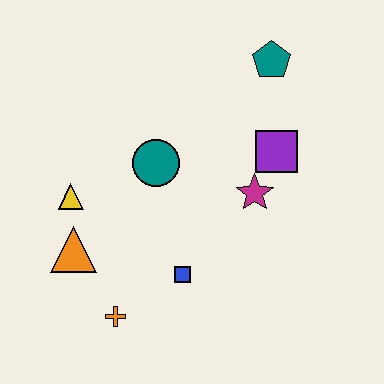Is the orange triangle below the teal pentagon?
Yes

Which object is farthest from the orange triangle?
The teal pentagon is farthest from the orange triangle.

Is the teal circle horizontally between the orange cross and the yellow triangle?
No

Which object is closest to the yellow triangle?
The orange triangle is closest to the yellow triangle.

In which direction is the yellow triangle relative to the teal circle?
The yellow triangle is to the left of the teal circle.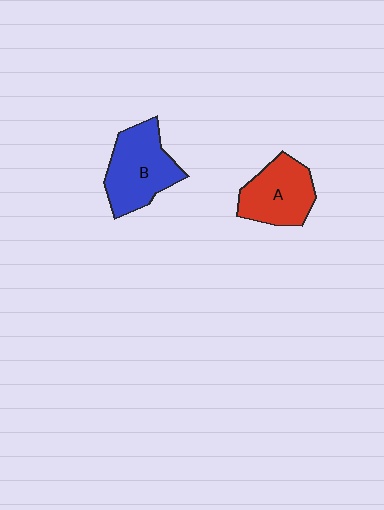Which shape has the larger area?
Shape B (blue).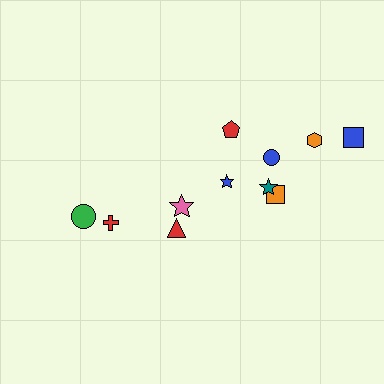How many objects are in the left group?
There are 4 objects.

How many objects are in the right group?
There are 7 objects.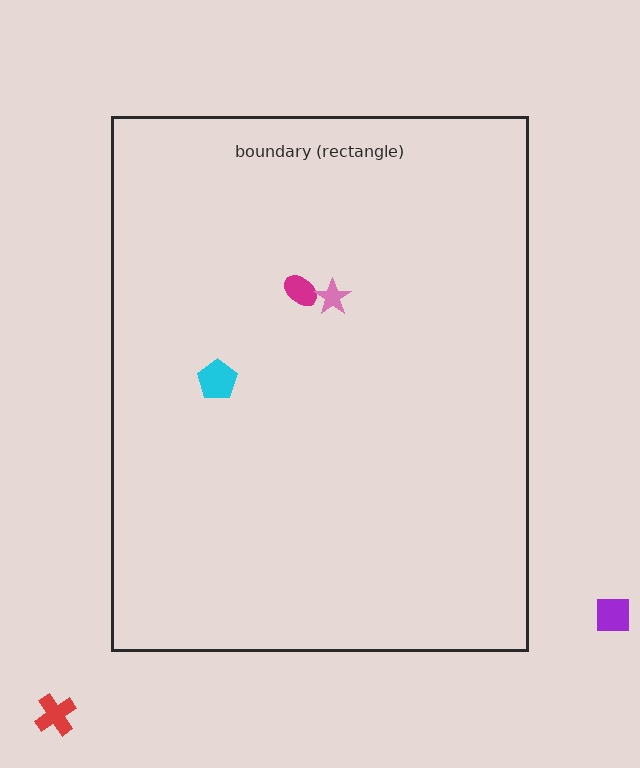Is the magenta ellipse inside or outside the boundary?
Inside.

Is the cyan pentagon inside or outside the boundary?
Inside.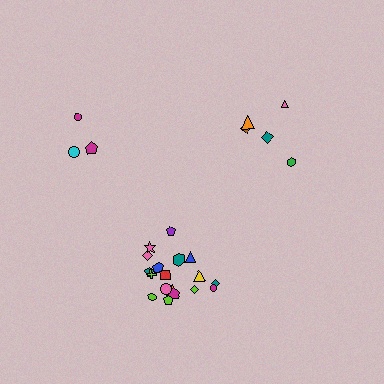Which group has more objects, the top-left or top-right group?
The top-right group.